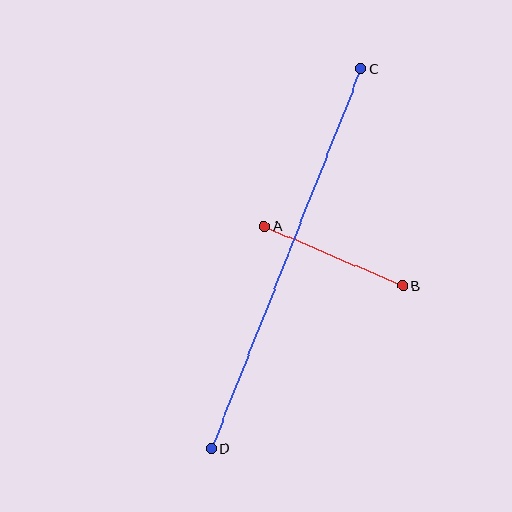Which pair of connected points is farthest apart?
Points C and D are farthest apart.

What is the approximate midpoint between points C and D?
The midpoint is at approximately (286, 259) pixels.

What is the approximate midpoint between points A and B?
The midpoint is at approximately (333, 256) pixels.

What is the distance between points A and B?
The distance is approximately 151 pixels.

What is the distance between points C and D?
The distance is approximately 408 pixels.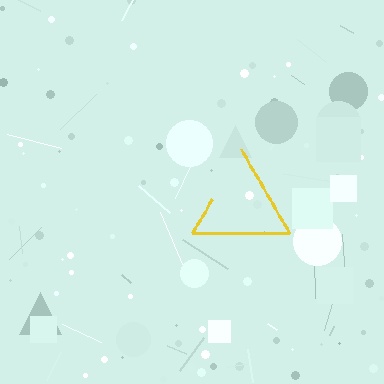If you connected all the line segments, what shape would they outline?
They would outline a triangle.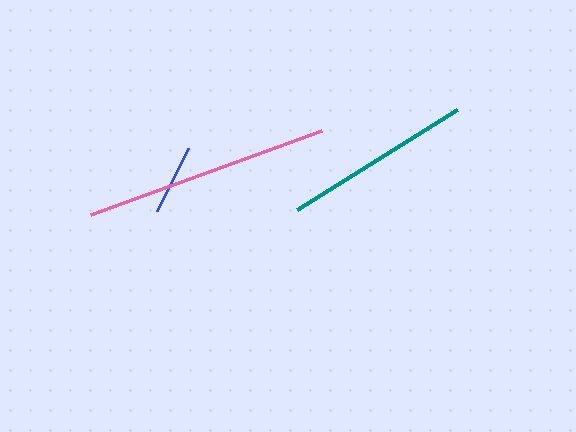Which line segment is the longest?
The pink line is the longest at approximately 246 pixels.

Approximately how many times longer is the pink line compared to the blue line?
The pink line is approximately 3.5 times the length of the blue line.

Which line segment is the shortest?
The blue line is the shortest at approximately 70 pixels.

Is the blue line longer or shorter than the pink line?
The pink line is longer than the blue line.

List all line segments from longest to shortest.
From longest to shortest: pink, teal, blue.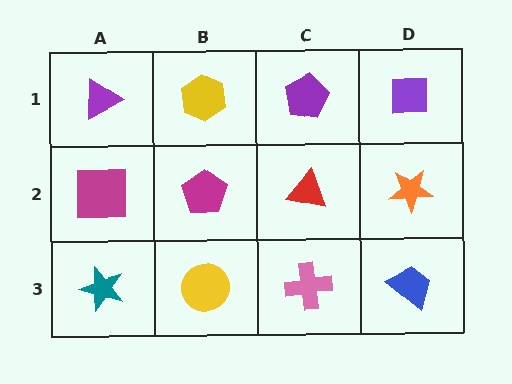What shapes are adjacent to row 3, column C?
A red triangle (row 2, column C), a yellow circle (row 3, column B), a blue trapezoid (row 3, column D).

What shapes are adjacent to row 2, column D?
A purple square (row 1, column D), a blue trapezoid (row 3, column D), a red triangle (row 2, column C).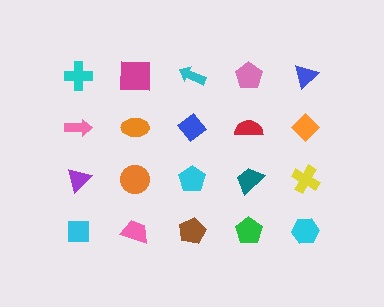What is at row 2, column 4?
A red semicircle.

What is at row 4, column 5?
A cyan hexagon.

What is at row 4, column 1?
A cyan square.